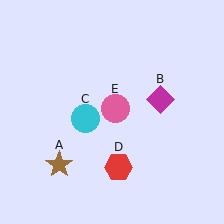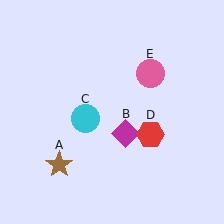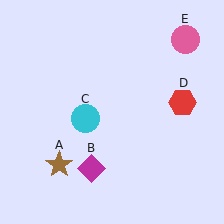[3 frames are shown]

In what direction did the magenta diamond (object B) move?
The magenta diamond (object B) moved down and to the left.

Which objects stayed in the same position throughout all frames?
Brown star (object A) and cyan circle (object C) remained stationary.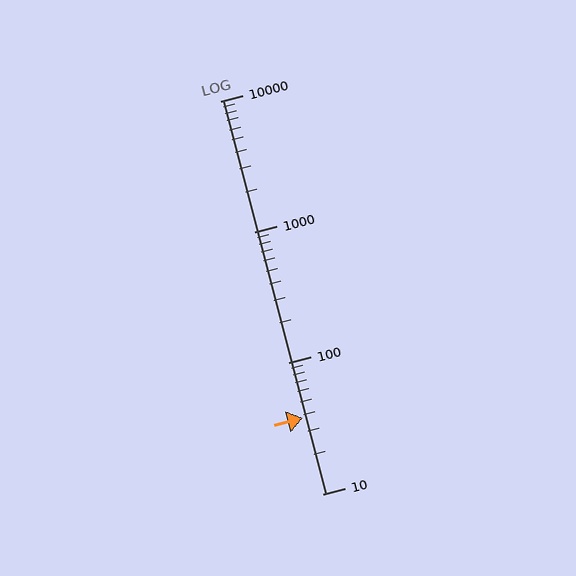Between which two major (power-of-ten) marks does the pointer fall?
The pointer is between 10 and 100.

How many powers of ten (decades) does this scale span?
The scale spans 3 decades, from 10 to 10000.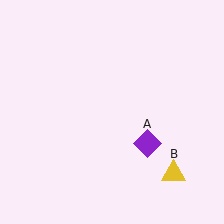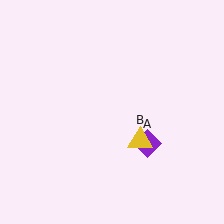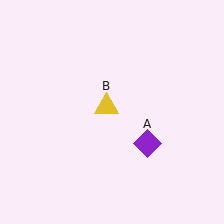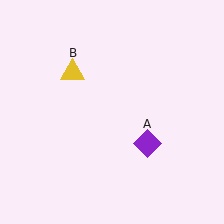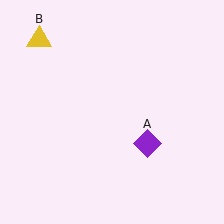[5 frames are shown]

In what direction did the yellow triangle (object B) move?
The yellow triangle (object B) moved up and to the left.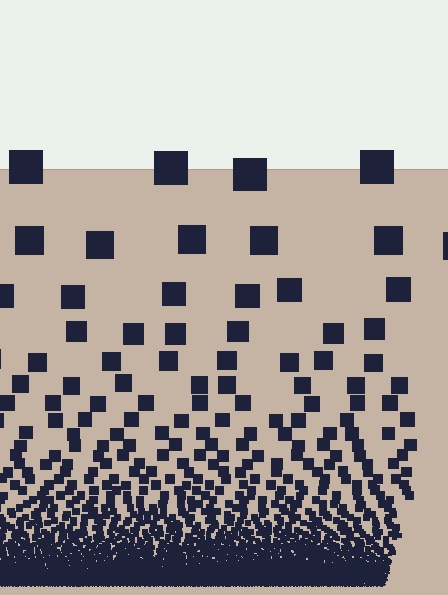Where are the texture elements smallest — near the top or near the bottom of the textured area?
Near the bottom.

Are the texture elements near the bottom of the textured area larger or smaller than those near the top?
Smaller. The gradient is inverted — elements near the bottom are smaller and denser.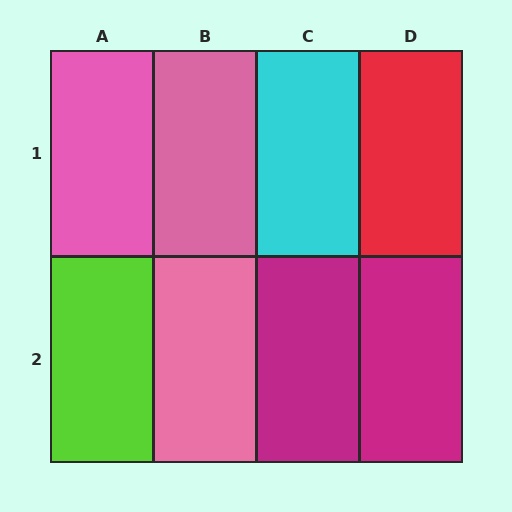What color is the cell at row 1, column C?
Cyan.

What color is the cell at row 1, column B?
Pink.